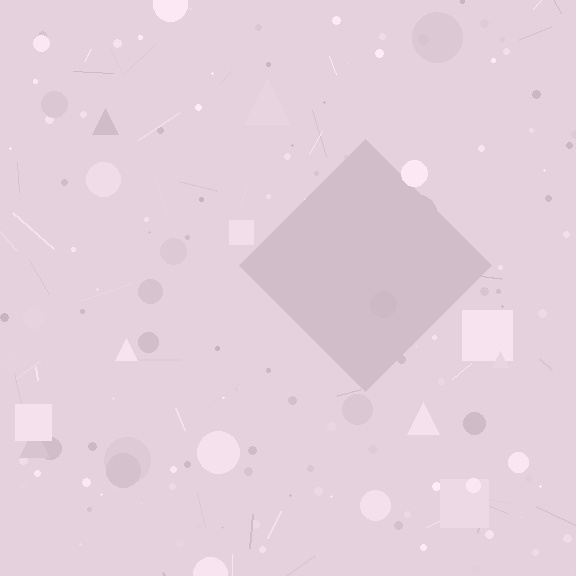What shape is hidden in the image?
A diamond is hidden in the image.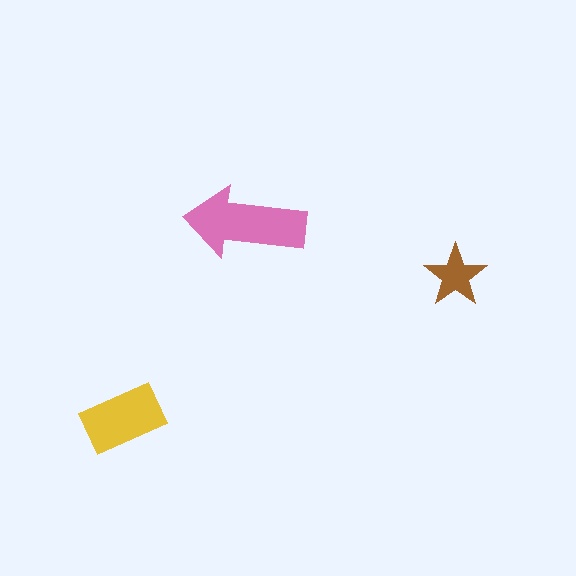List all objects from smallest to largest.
The brown star, the yellow rectangle, the pink arrow.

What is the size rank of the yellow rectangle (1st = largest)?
2nd.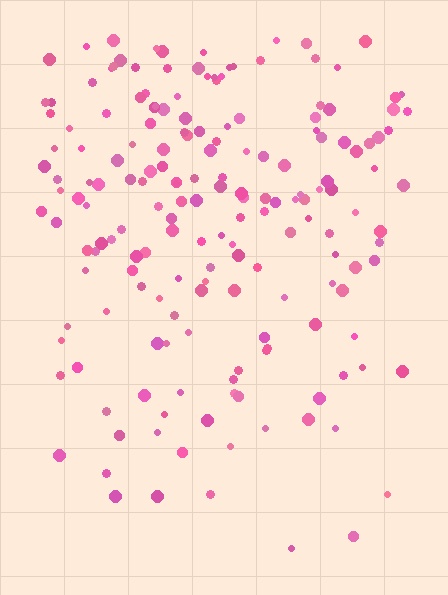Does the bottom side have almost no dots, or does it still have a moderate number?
Still a moderate number, just noticeably fewer than the top.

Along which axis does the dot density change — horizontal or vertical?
Vertical.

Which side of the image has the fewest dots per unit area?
The bottom.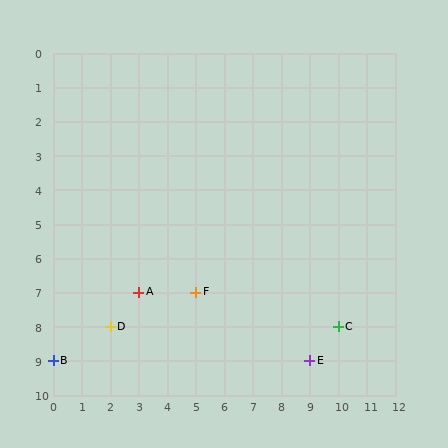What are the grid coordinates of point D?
Point D is at grid coordinates (2, 8).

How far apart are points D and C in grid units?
Points D and C are 8 columns apart.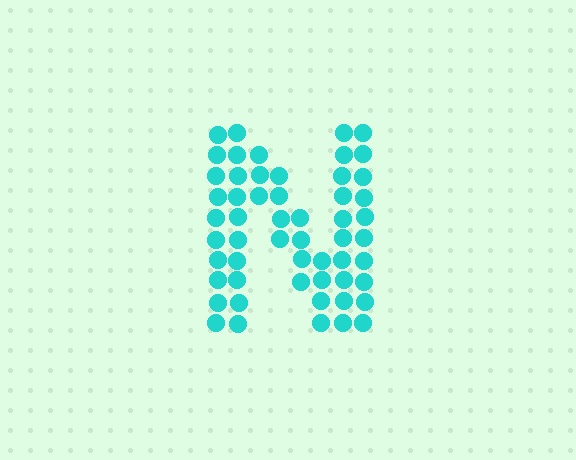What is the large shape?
The large shape is the letter N.